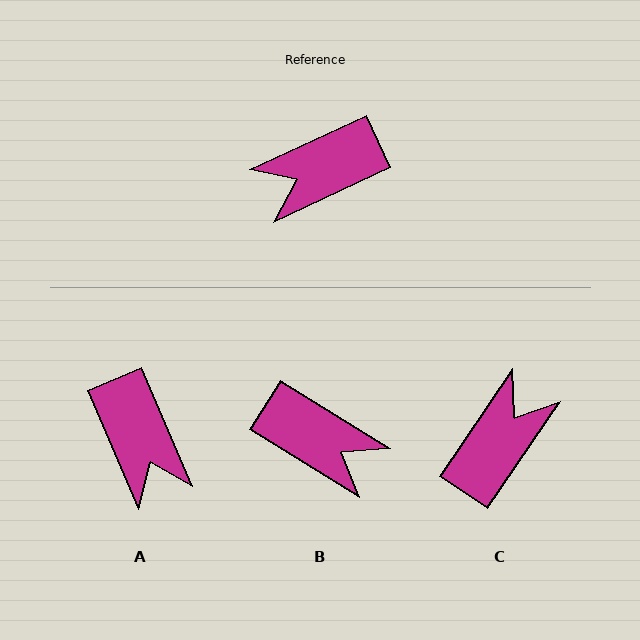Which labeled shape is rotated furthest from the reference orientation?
C, about 149 degrees away.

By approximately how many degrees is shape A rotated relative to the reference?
Approximately 88 degrees counter-clockwise.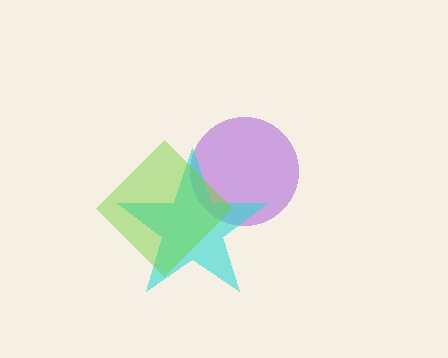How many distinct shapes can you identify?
There are 3 distinct shapes: a purple circle, a cyan star, a lime diamond.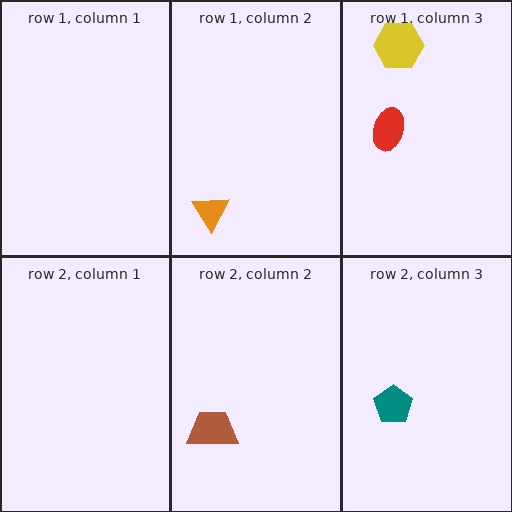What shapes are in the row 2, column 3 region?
The teal pentagon.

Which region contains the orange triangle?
The row 1, column 2 region.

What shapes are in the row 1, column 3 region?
The yellow hexagon, the red ellipse.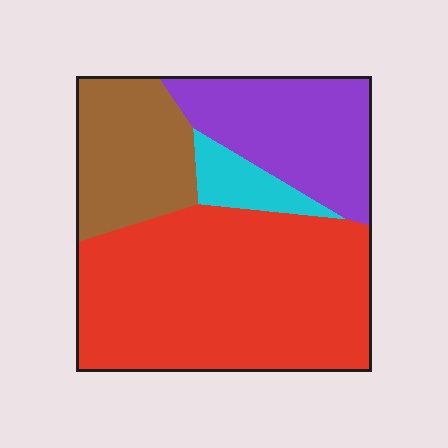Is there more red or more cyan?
Red.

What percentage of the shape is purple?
Purple takes up about one fifth (1/5) of the shape.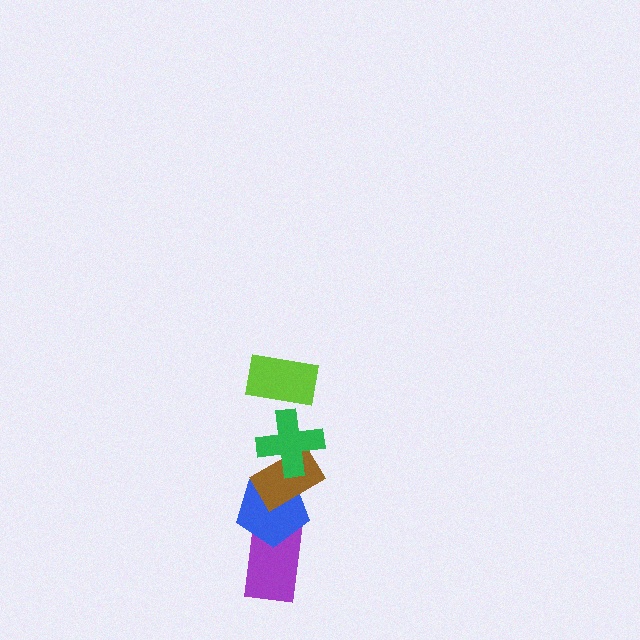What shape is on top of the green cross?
The lime rectangle is on top of the green cross.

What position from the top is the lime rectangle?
The lime rectangle is 1st from the top.